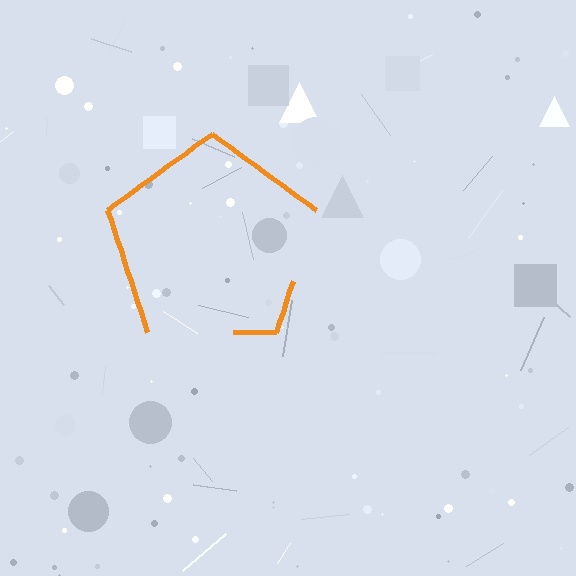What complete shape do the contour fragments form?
The contour fragments form a pentagon.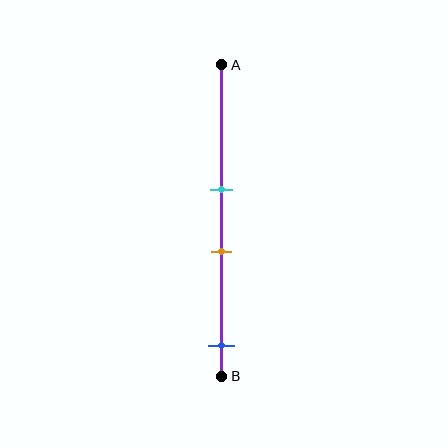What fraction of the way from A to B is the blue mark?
The blue mark is approximately 90% (0.9) of the way from A to B.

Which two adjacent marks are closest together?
The cyan and orange marks are the closest adjacent pair.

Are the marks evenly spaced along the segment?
No, the marks are not evenly spaced.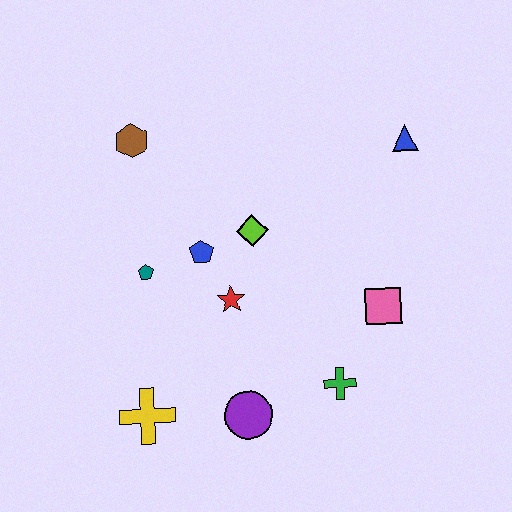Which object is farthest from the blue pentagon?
The blue triangle is farthest from the blue pentagon.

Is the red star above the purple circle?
Yes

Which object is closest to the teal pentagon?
The blue pentagon is closest to the teal pentagon.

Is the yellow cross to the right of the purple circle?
No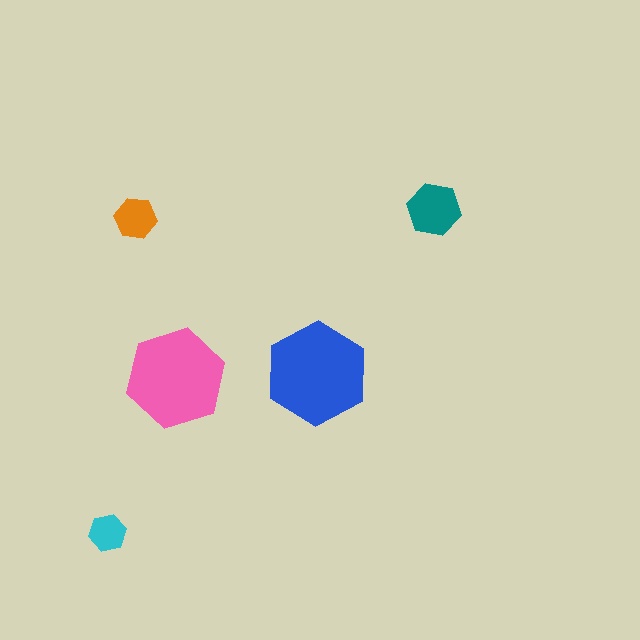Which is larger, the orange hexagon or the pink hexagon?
The pink one.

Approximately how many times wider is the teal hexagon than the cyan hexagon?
About 1.5 times wider.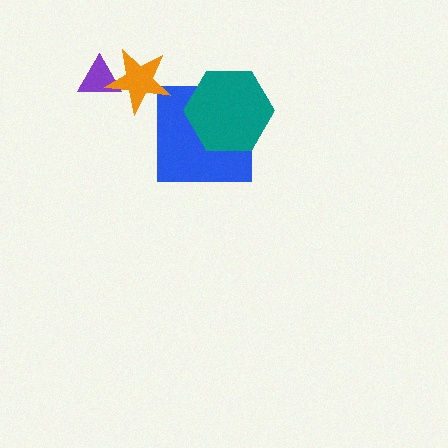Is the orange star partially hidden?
No, no other shape covers it.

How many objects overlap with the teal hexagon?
1 object overlaps with the teal hexagon.